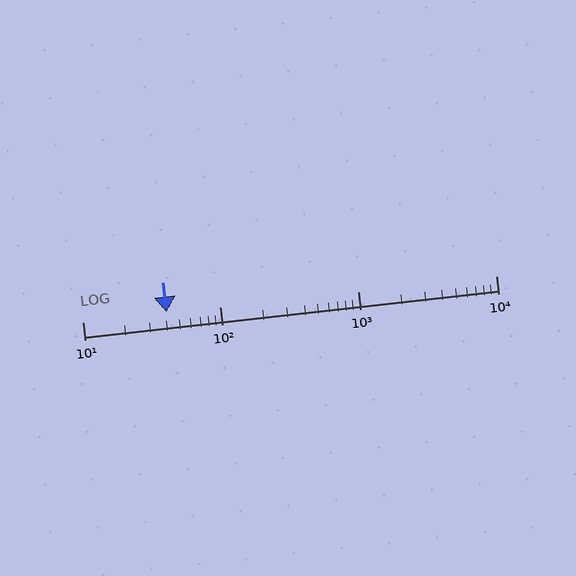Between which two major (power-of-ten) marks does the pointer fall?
The pointer is between 10 and 100.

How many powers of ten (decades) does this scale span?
The scale spans 3 decades, from 10 to 10000.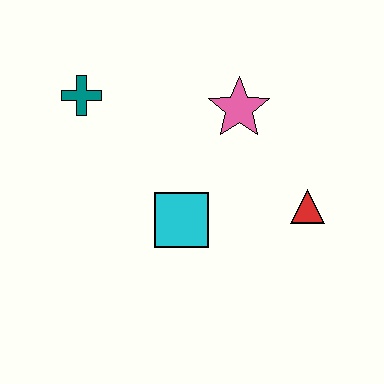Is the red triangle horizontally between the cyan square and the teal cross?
No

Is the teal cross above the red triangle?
Yes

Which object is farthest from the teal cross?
The red triangle is farthest from the teal cross.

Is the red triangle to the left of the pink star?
No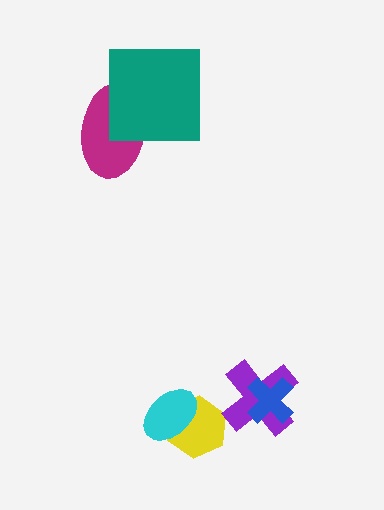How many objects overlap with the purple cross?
1 object overlaps with the purple cross.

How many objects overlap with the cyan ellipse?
1 object overlaps with the cyan ellipse.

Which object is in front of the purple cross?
The blue cross is in front of the purple cross.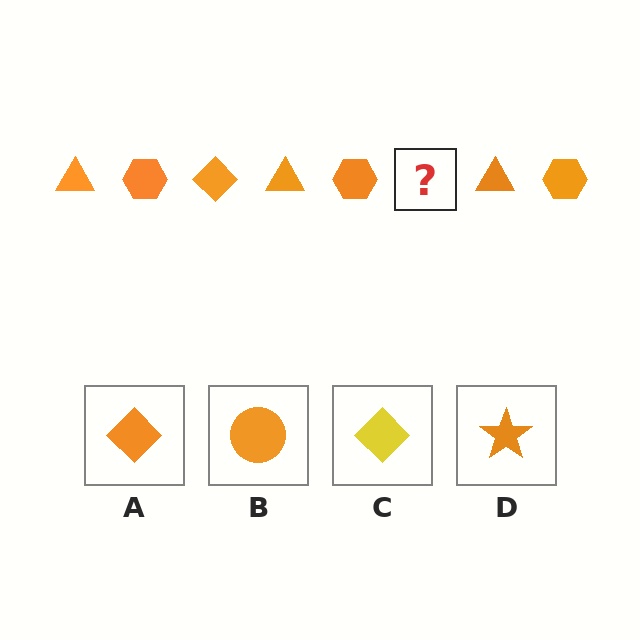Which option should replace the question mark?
Option A.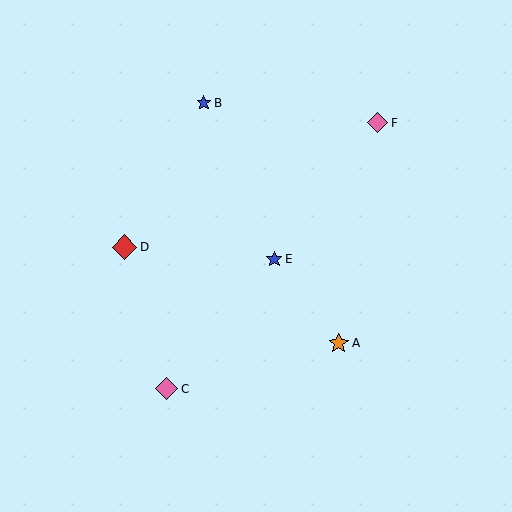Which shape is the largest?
The red diamond (labeled D) is the largest.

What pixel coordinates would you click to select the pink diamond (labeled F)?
Click at (378, 123) to select the pink diamond F.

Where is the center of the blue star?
The center of the blue star is at (274, 259).